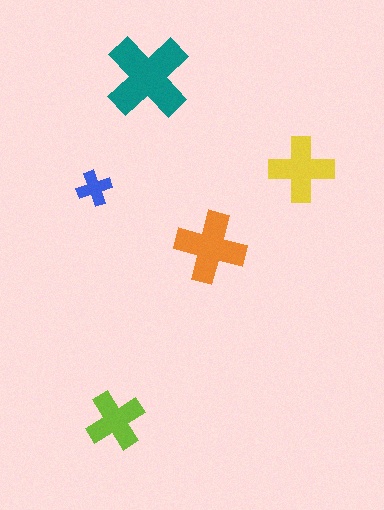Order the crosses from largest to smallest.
the teal one, the orange one, the yellow one, the lime one, the blue one.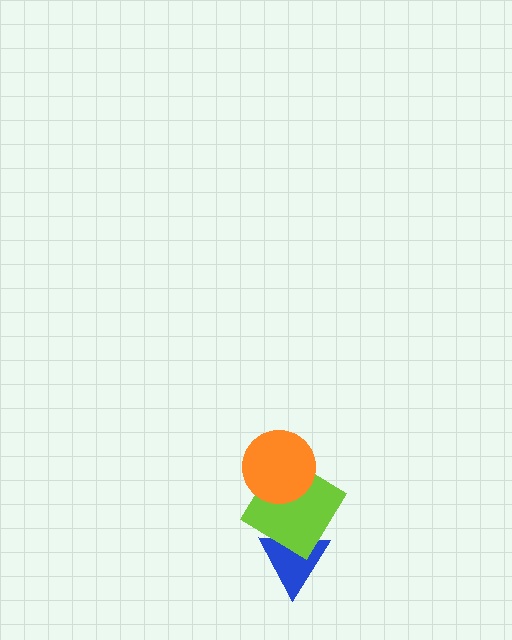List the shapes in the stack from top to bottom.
From top to bottom: the orange circle, the lime diamond, the blue triangle.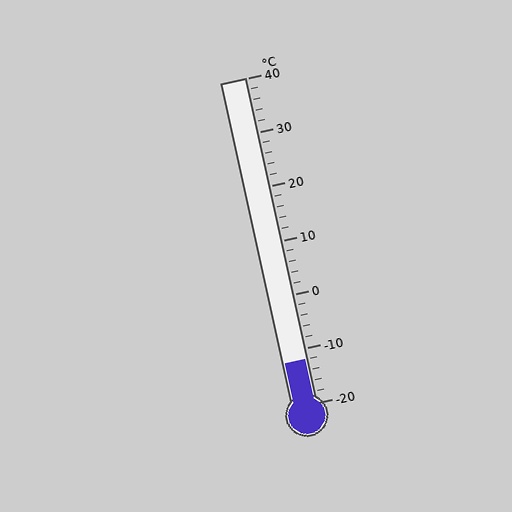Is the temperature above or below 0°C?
The temperature is below 0°C.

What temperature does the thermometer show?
The thermometer shows approximately -12°C.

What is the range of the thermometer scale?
The thermometer scale ranges from -20°C to 40°C.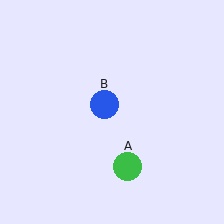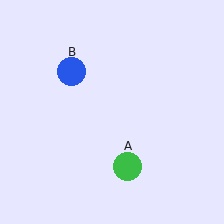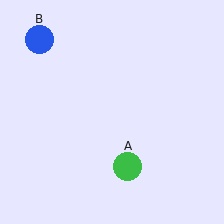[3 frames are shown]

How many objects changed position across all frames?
1 object changed position: blue circle (object B).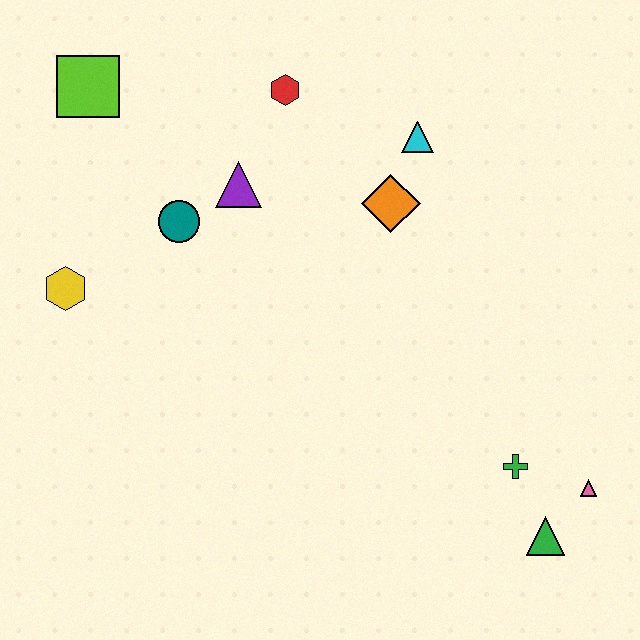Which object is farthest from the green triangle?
The lime square is farthest from the green triangle.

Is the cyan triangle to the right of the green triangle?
No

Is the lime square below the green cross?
No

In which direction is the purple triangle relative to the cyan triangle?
The purple triangle is to the left of the cyan triangle.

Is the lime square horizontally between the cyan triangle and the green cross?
No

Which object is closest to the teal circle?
The purple triangle is closest to the teal circle.